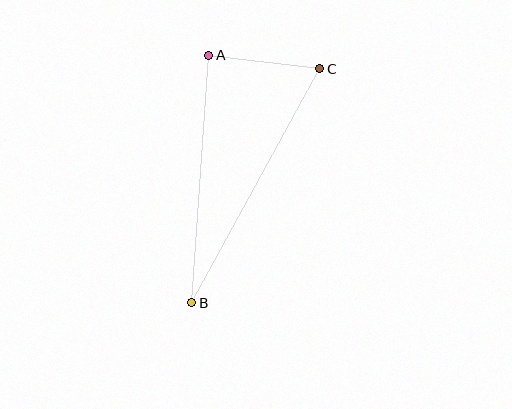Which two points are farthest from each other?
Points B and C are farthest from each other.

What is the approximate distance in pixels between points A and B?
The distance between A and B is approximately 248 pixels.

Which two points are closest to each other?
Points A and C are closest to each other.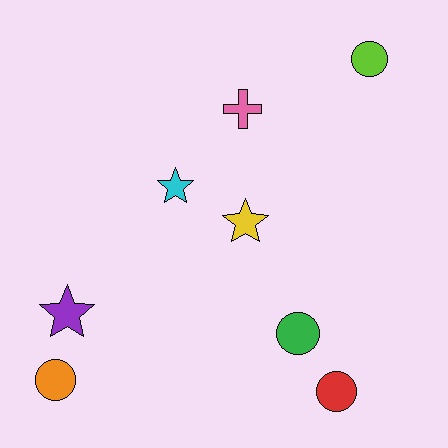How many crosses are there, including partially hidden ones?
There is 1 cross.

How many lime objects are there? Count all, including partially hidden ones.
There is 1 lime object.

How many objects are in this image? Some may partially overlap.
There are 8 objects.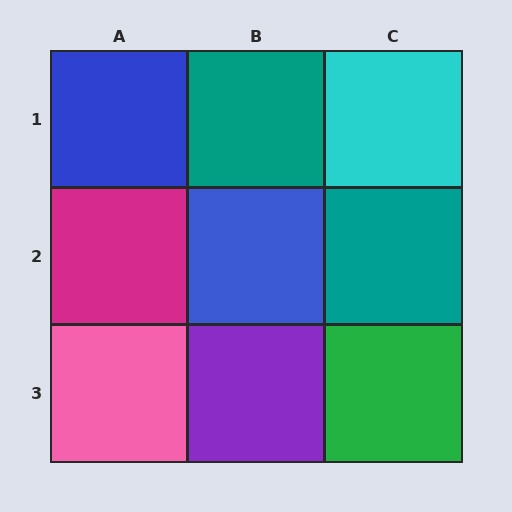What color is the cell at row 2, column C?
Teal.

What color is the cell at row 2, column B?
Blue.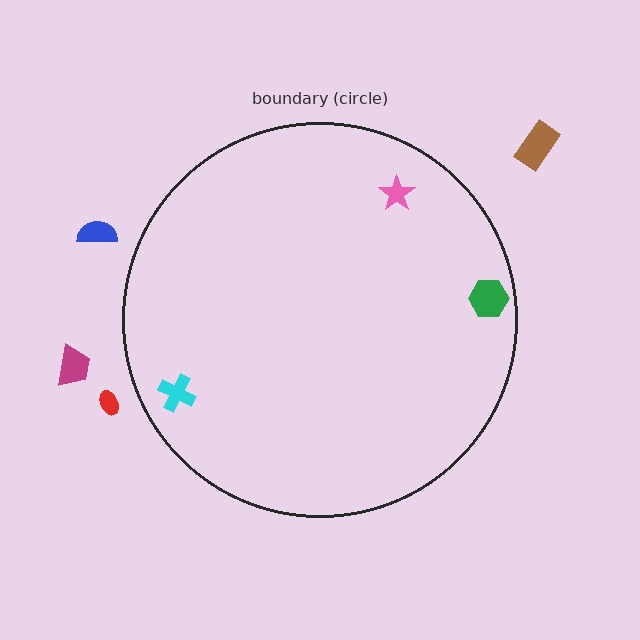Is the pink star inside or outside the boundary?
Inside.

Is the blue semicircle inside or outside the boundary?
Outside.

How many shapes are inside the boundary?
3 inside, 4 outside.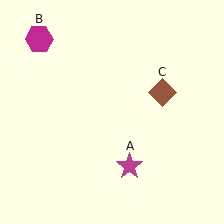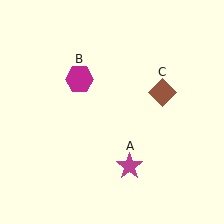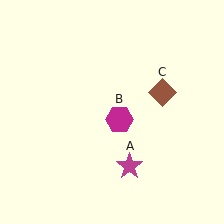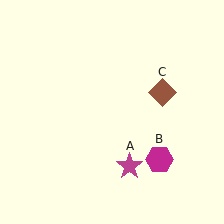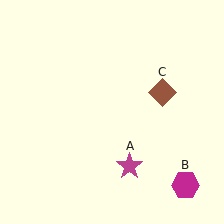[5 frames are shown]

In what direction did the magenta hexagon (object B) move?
The magenta hexagon (object B) moved down and to the right.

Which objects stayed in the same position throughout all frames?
Magenta star (object A) and brown diamond (object C) remained stationary.